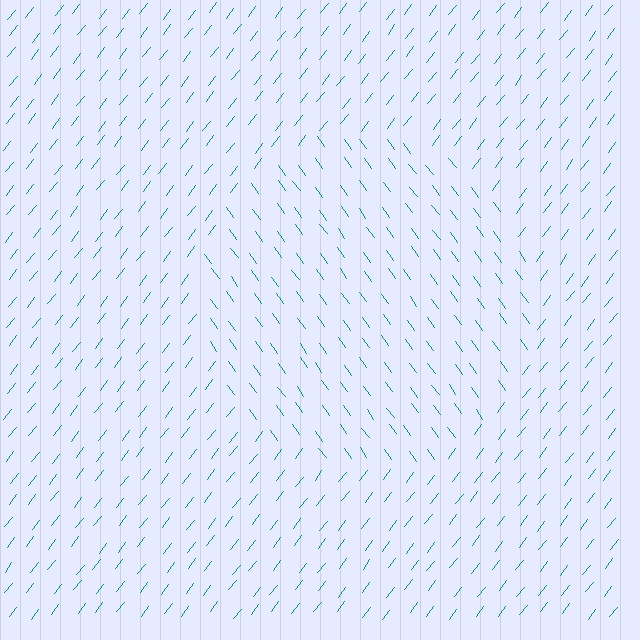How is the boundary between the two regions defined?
The boundary is defined purely by a change in line orientation (approximately 73 degrees difference). All lines are the same color and thickness.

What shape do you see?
I see a circle.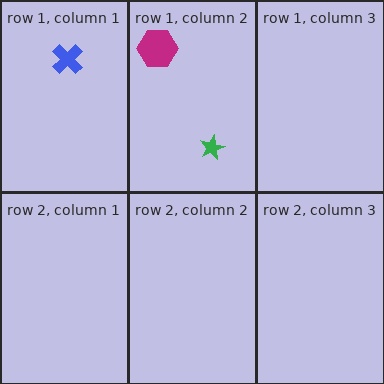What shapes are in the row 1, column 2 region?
The magenta hexagon, the green star.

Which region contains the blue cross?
The row 1, column 1 region.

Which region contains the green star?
The row 1, column 2 region.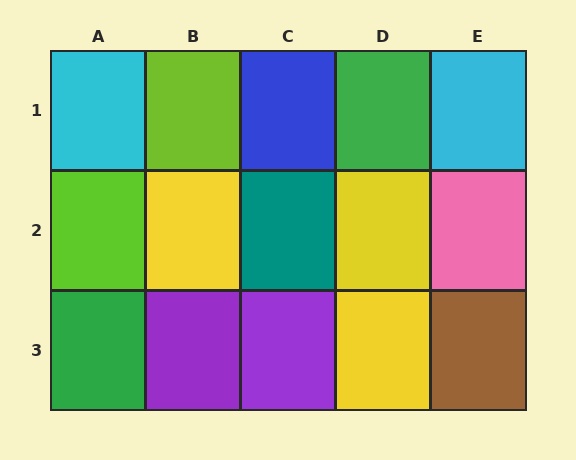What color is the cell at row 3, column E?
Brown.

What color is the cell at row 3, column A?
Green.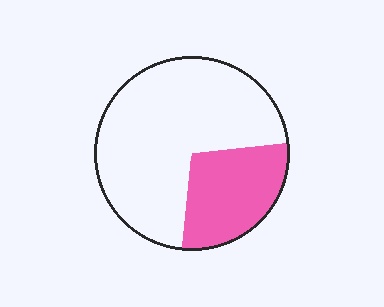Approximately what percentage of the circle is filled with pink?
Approximately 30%.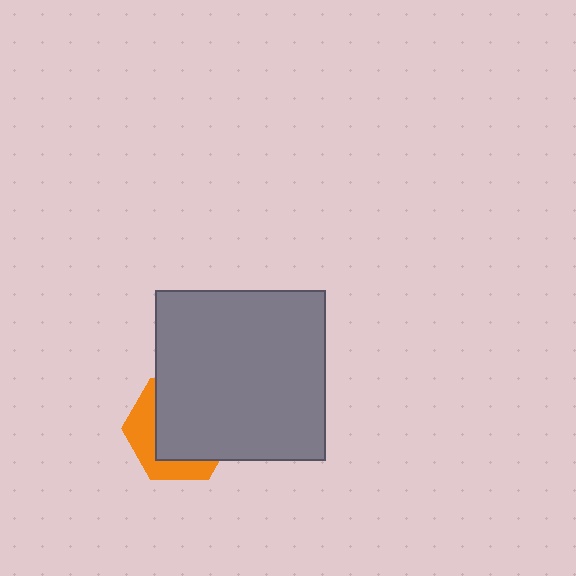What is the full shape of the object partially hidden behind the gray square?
The partially hidden object is an orange hexagon.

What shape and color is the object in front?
The object in front is a gray square.